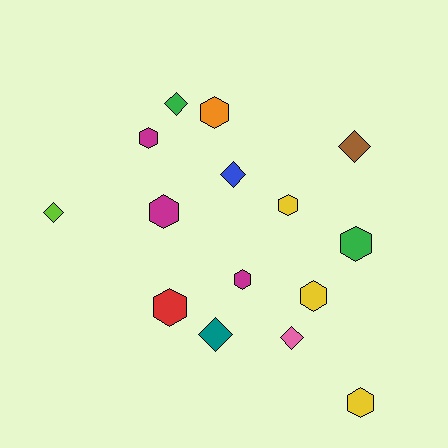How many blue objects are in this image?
There is 1 blue object.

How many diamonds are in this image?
There are 6 diamonds.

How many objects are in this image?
There are 15 objects.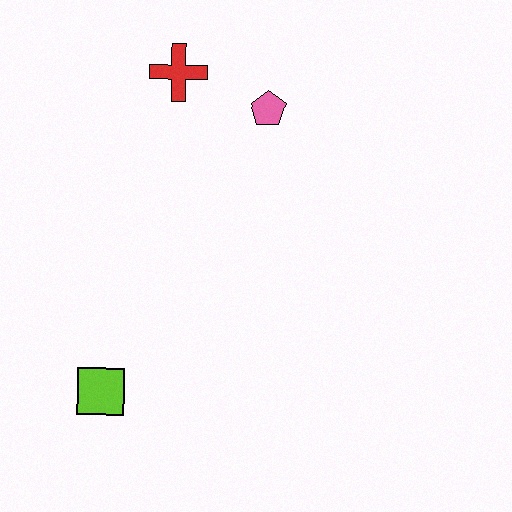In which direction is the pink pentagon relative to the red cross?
The pink pentagon is to the right of the red cross.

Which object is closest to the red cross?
The pink pentagon is closest to the red cross.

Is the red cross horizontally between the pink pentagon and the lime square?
Yes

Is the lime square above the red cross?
No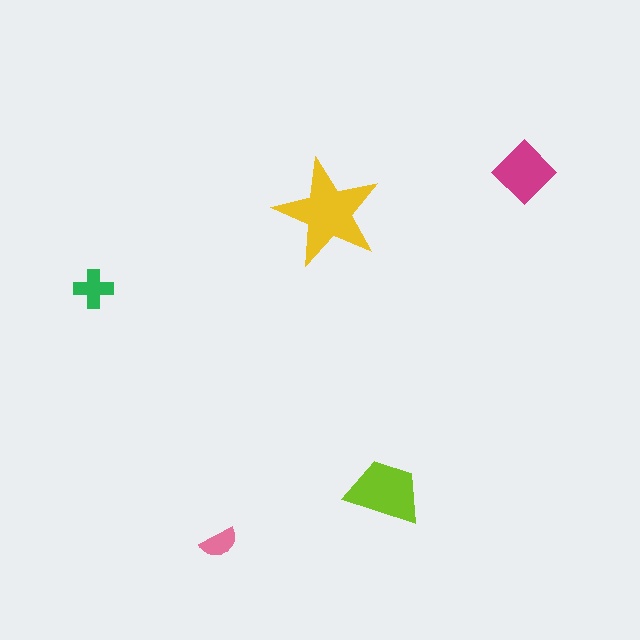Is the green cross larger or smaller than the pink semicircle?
Larger.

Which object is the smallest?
The pink semicircle.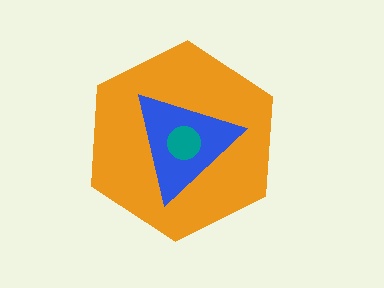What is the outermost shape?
The orange hexagon.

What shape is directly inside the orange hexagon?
The blue triangle.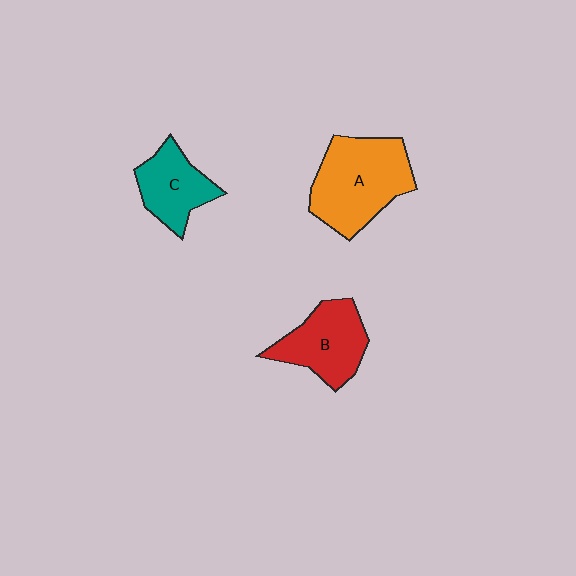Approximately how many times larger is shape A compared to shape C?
Approximately 1.6 times.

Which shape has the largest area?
Shape A (orange).